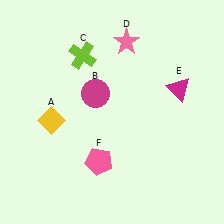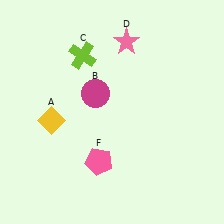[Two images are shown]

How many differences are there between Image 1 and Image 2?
There is 1 difference between the two images.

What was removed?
The magenta triangle (E) was removed in Image 2.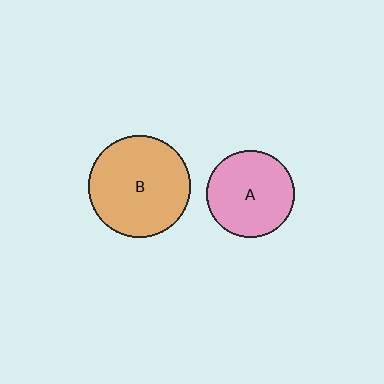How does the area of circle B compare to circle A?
Approximately 1.4 times.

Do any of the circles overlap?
No, none of the circles overlap.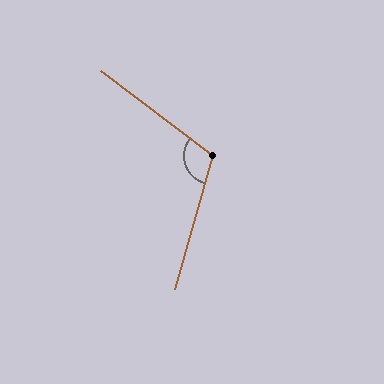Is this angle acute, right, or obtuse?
It is obtuse.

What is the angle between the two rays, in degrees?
Approximately 111 degrees.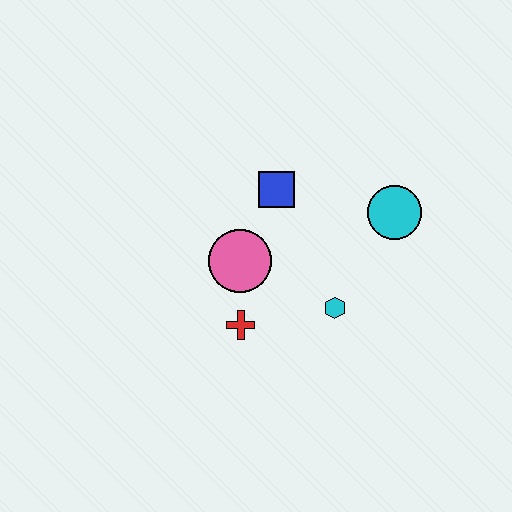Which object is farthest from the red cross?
The cyan circle is farthest from the red cross.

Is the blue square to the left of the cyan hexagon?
Yes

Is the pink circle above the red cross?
Yes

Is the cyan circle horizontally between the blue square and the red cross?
No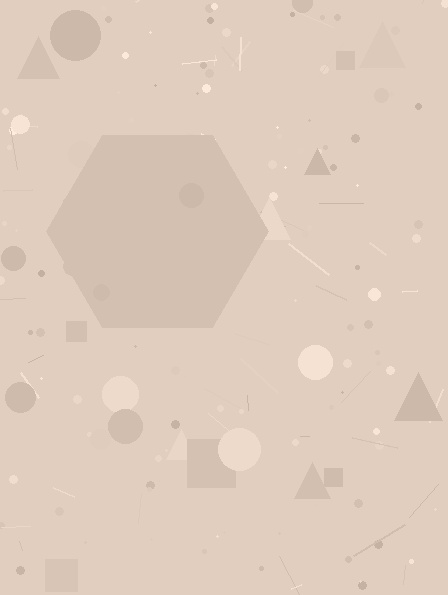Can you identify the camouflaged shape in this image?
The camouflaged shape is a hexagon.